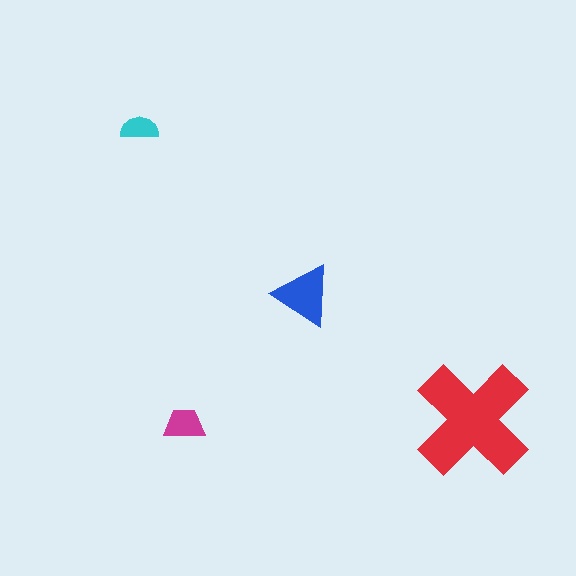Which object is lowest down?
The magenta trapezoid is bottommost.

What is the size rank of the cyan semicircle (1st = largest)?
4th.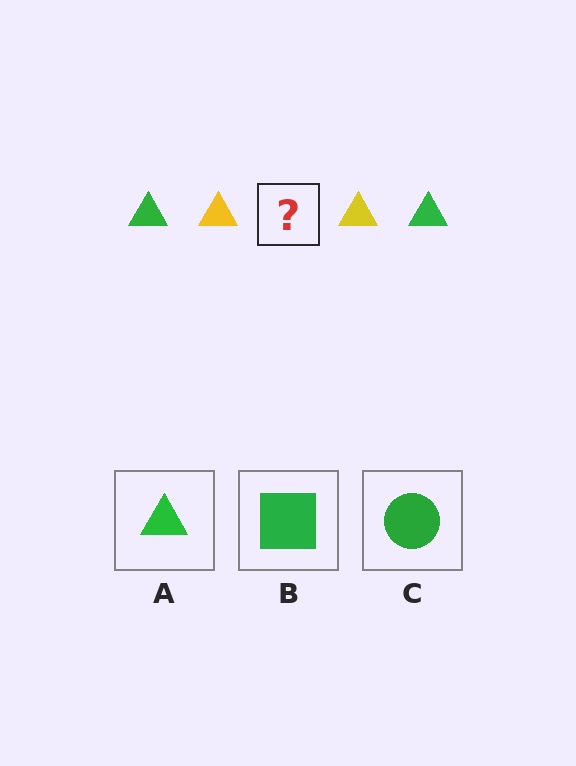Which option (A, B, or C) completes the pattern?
A.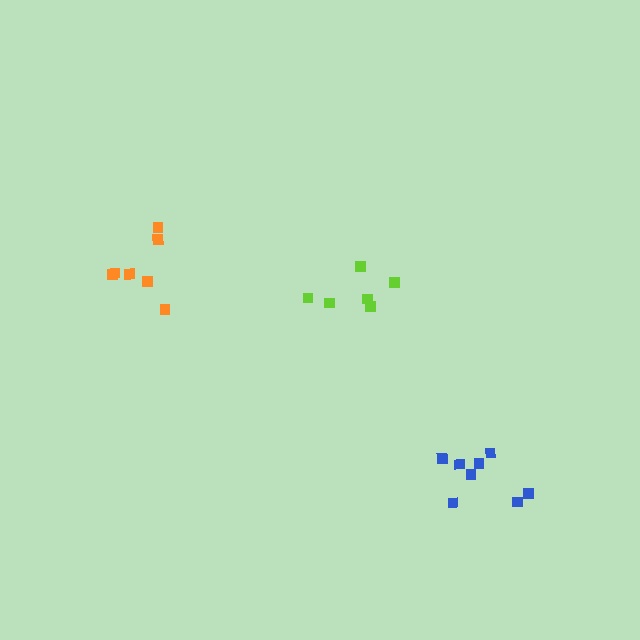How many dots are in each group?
Group 1: 6 dots, Group 2: 7 dots, Group 3: 8 dots (21 total).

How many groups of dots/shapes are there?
There are 3 groups.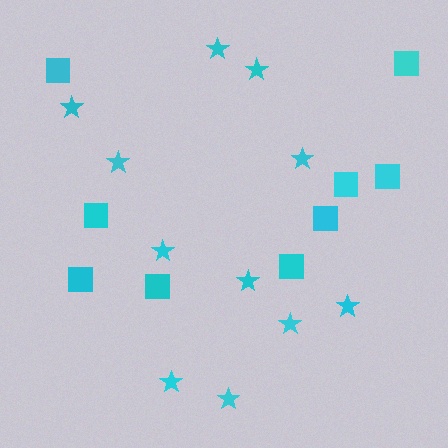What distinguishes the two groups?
There are 2 groups: one group of squares (9) and one group of stars (11).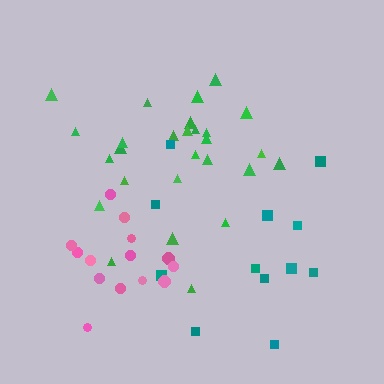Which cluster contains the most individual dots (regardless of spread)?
Green (27).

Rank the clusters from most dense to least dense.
pink, green, teal.